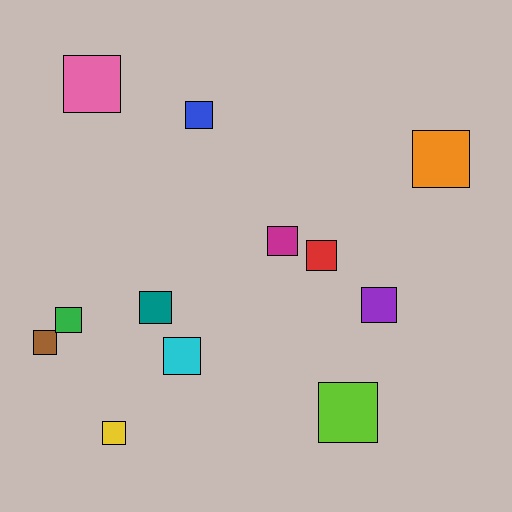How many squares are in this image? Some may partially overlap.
There are 12 squares.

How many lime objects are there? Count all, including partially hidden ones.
There is 1 lime object.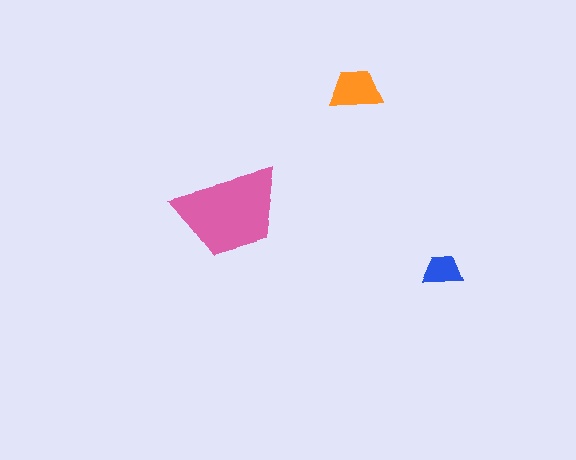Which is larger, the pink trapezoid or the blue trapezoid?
The pink one.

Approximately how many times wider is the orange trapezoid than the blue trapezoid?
About 1.5 times wider.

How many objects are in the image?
There are 3 objects in the image.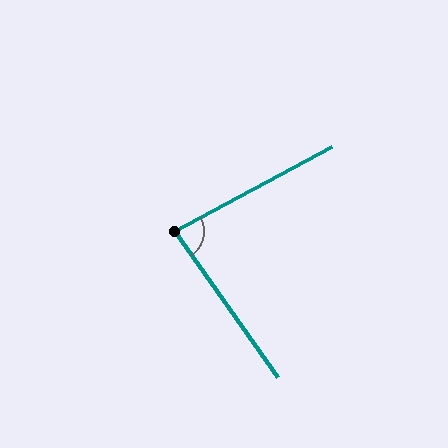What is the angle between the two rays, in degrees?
Approximately 83 degrees.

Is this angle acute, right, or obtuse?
It is acute.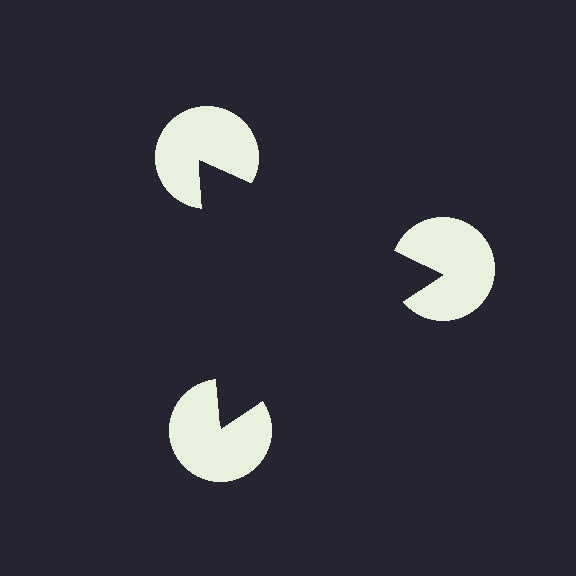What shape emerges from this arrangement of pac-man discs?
An illusory triangle — its edges are inferred from the aligned wedge cuts in the pac-man discs, not physically drawn.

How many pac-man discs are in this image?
There are 3 — one at each vertex of the illusory triangle.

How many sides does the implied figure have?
3 sides.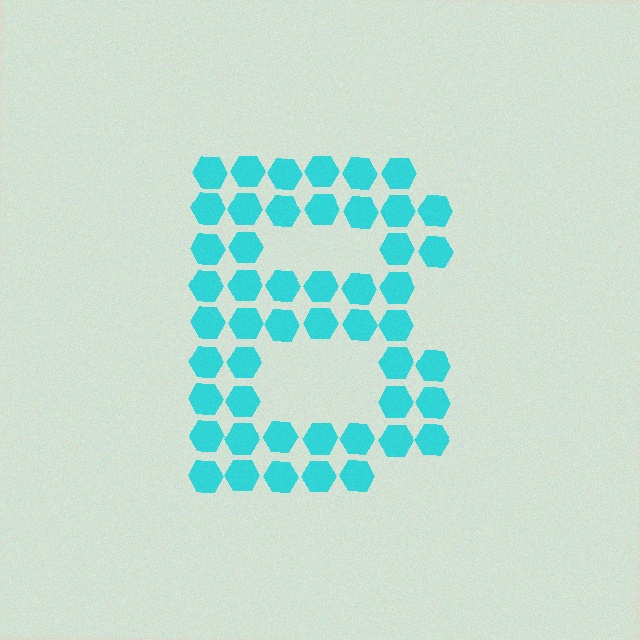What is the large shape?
The large shape is the letter B.